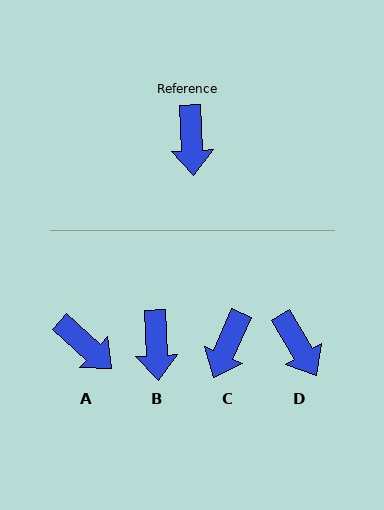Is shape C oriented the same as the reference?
No, it is off by about 26 degrees.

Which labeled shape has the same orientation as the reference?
B.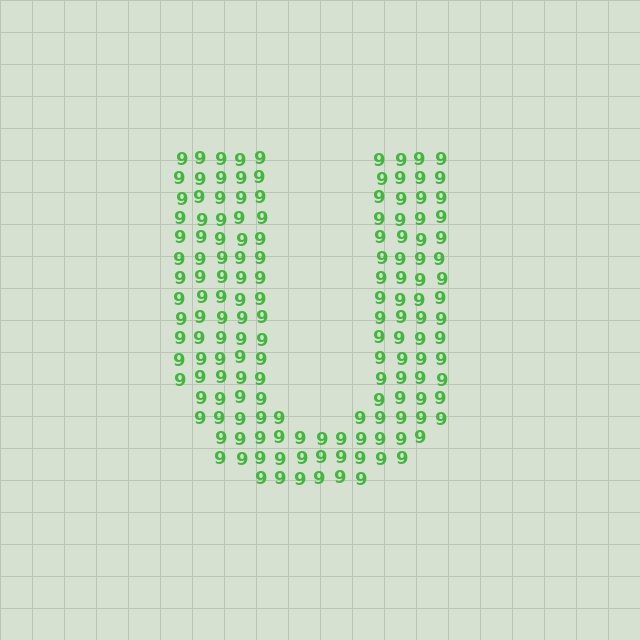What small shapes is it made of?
It is made of small digit 9's.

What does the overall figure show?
The overall figure shows the letter U.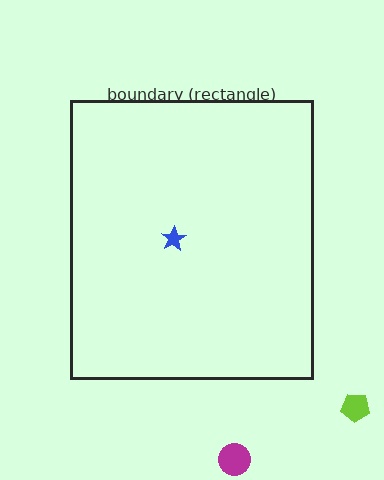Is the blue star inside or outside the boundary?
Inside.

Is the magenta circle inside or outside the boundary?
Outside.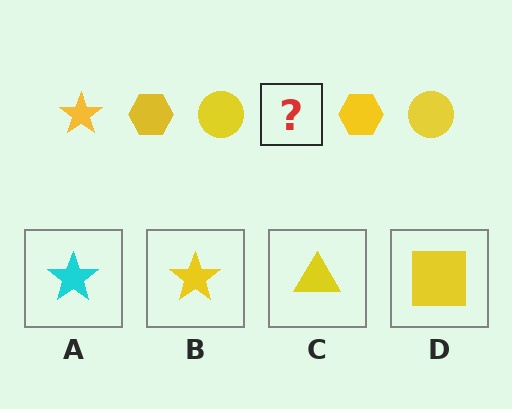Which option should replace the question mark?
Option B.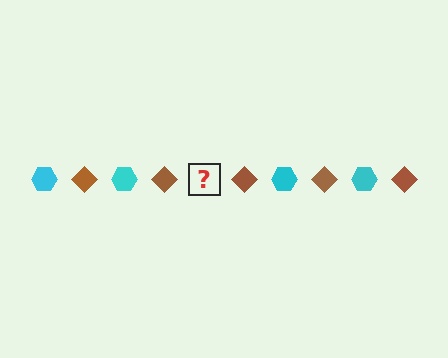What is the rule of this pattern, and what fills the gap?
The rule is that the pattern alternates between cyan hexagon and brown diamond. The gap should be filled with a cyan hexagon.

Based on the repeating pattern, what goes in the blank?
The blank should be a cyan hexagon.